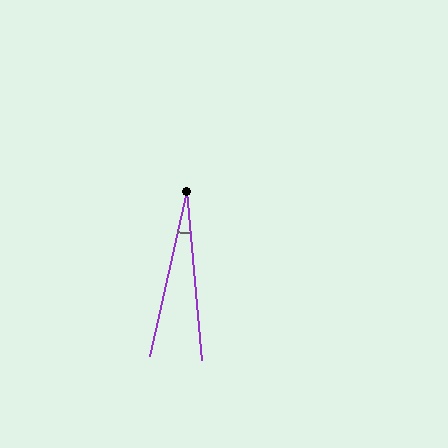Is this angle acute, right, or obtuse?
It is acute.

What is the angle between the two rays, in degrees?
Approximately 18 degrees.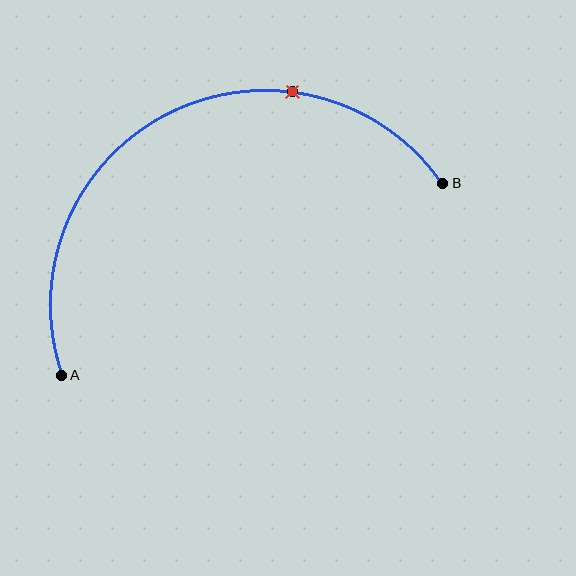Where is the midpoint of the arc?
The arc midpoint is the point on the curve farthest from the straight line joining A and B. It sits above that line.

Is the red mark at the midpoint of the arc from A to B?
No. The red mark lies on the arc but is closer to endpoint B. The arc midpoint would be at the point on the curve equidistant along the arc from both A and B.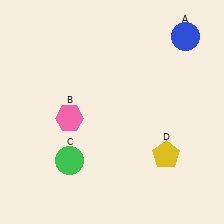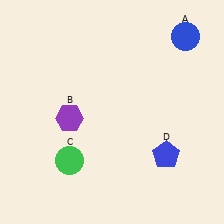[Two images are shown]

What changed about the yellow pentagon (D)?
In Image 1, D is yellow. In Image 2, it changed to blue.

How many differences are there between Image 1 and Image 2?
There are 2 differences between the two images.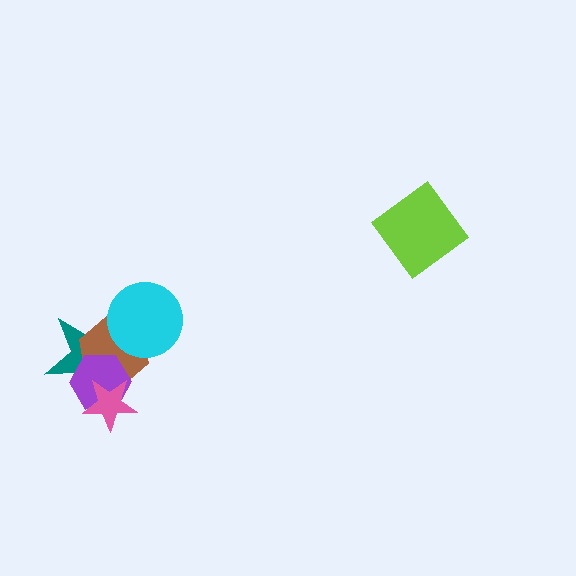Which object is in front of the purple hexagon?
The pink star is in front of the purple hexagon.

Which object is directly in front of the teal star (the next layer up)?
The brown hexagon is directly in front of the teal star.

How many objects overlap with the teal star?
4 objects overlap with the teal star.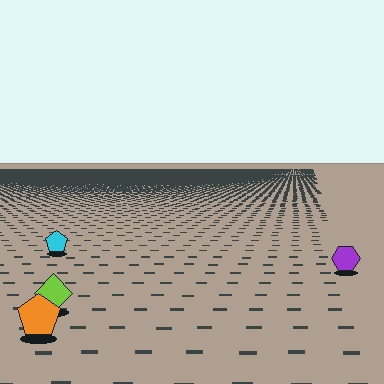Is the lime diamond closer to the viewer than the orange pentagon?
No. The orange pentagon is closer — you can tell from the texture gradient: the ground texture is coarser near it.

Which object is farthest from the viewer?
The cyan pentagon is farthest from the viewer. It appears smaller and the ground texture around it is denser.